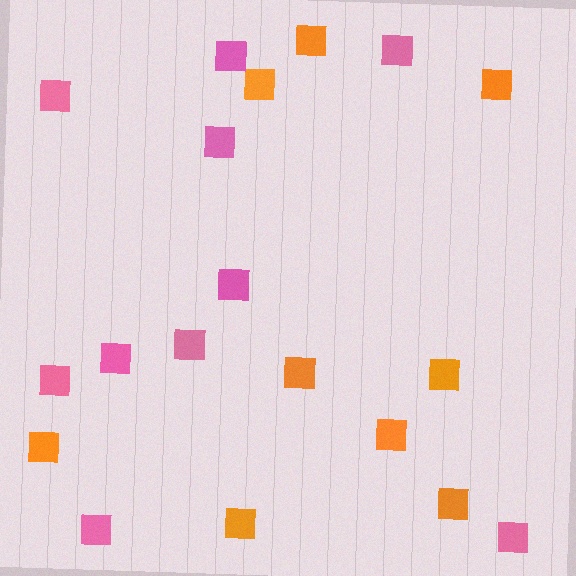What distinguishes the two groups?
There are 2 groups: one group of orange squares (9) and one group of pink squares (10).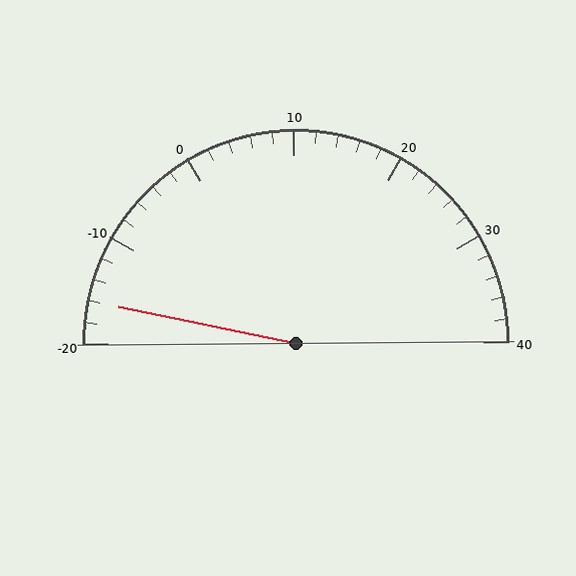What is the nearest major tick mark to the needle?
The nearest major tick mark is -20.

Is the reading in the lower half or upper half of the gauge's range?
The reading is in the lower half of the range (-20 to 40).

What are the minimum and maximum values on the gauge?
The gauge ranges from -20 to 40.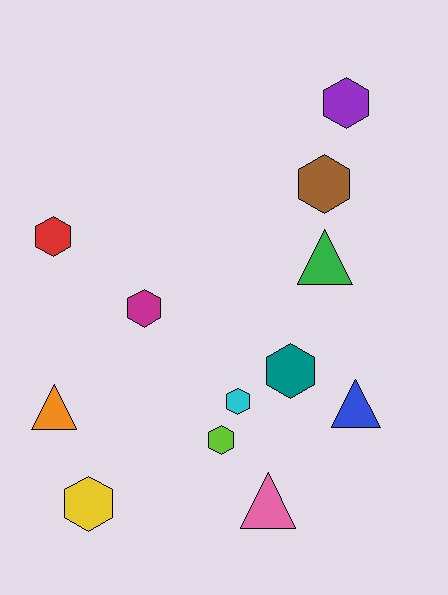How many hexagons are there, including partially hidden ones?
There are 8 hexagons.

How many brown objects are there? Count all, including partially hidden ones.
There is 1 brown object.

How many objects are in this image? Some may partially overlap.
There are 12 objects.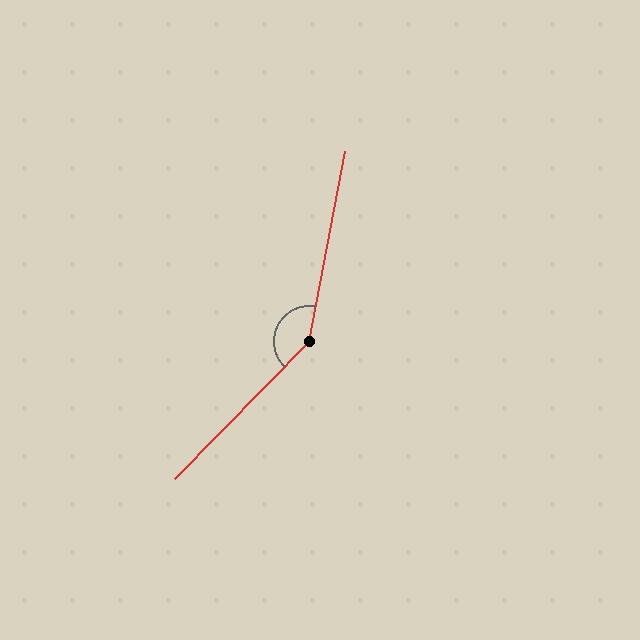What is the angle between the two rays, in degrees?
Approximately 146 degrees.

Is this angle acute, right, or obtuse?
It is obtuse.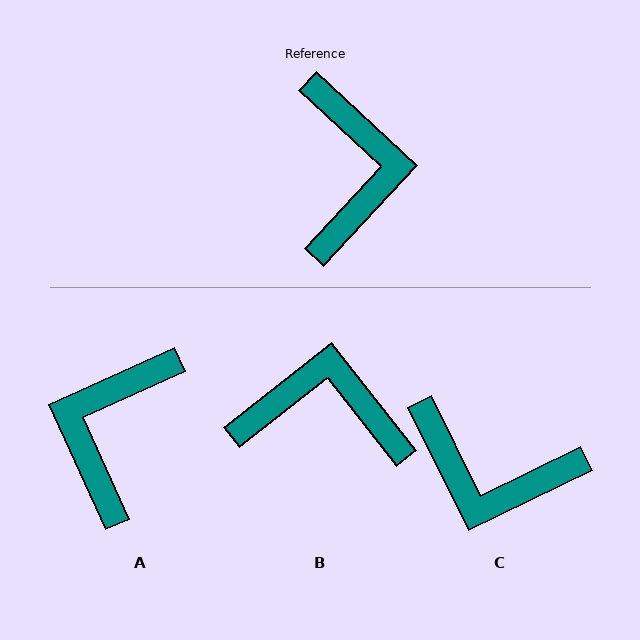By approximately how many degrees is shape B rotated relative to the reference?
Approximately 81 degrees counter-clockwise.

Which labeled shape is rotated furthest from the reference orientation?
A, about 157 degrees away.